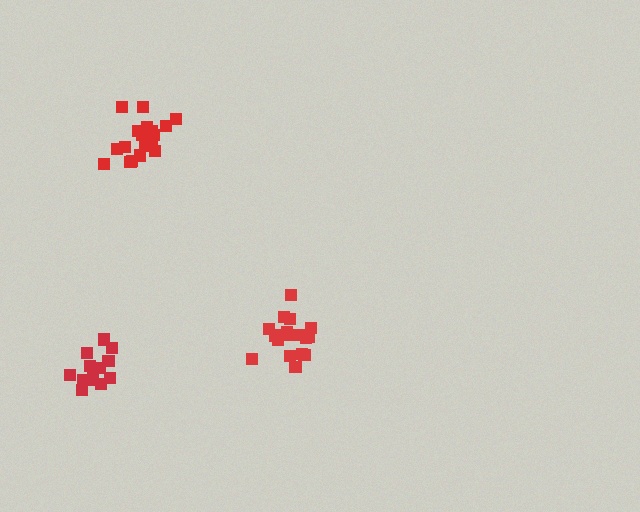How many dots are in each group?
Group 1: 13 dots, Group 2: 18 dots, Group 3: 19 dots (50 total).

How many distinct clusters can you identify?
There are 3 distinct clusters.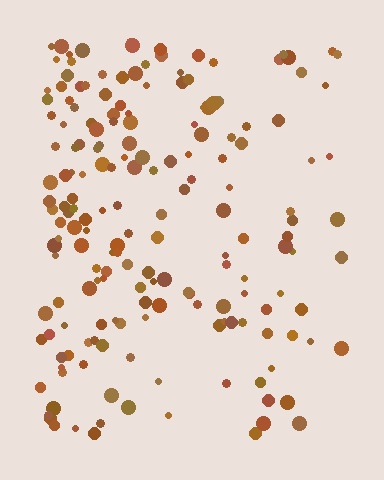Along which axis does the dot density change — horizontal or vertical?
Horizontal.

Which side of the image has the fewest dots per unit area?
The right.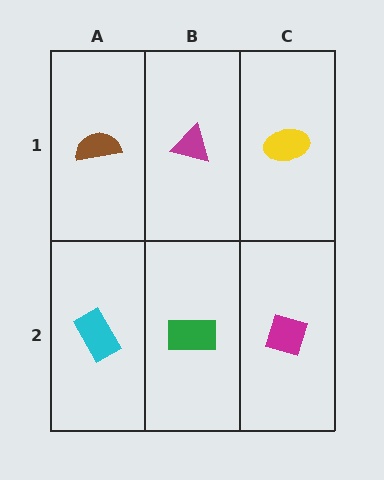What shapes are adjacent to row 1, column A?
A cyan rectangle (row 2, column A), a magenta triangle (row 1, column B).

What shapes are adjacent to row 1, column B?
A green rectangle (row 2, column B), a brown semicircle (row 1, column A), a yellow ellipse (row 1, column C).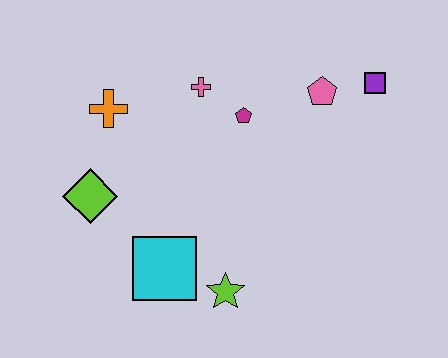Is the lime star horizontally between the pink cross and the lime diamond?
No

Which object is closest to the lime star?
The cyan square is closest to the lime star.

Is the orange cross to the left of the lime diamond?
No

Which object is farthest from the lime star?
The purple square is farthest from the lime star.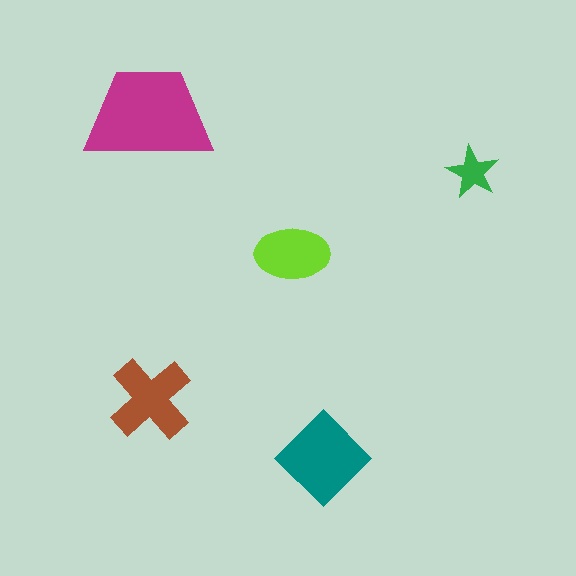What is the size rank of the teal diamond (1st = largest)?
2nd.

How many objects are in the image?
There are 5 objects in the image.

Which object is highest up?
The magenta trapezoid is topmost.